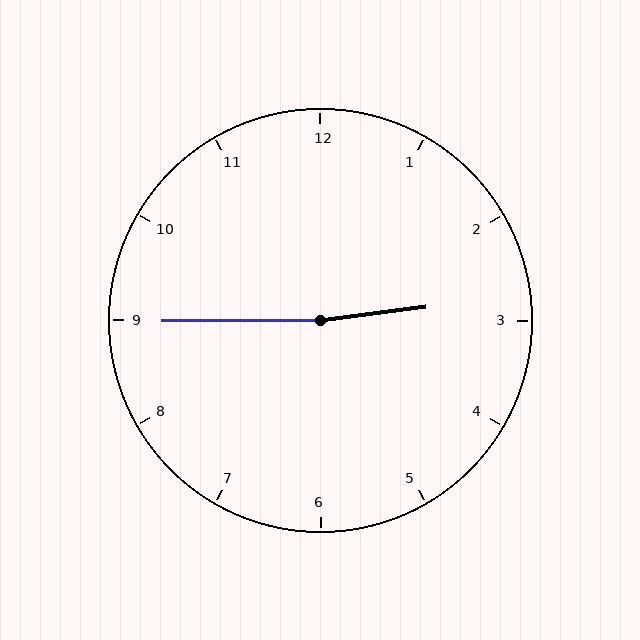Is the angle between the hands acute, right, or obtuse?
It is obtuse.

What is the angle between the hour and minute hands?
Approximately 172 degrees.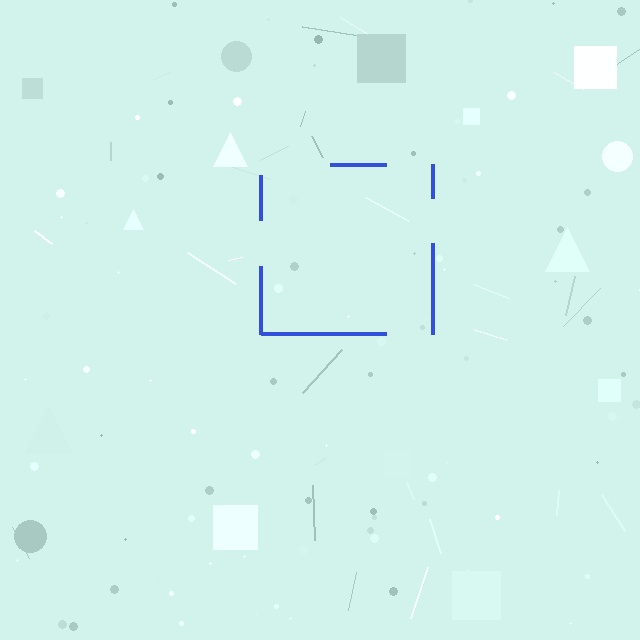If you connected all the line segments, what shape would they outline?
They would outline a square.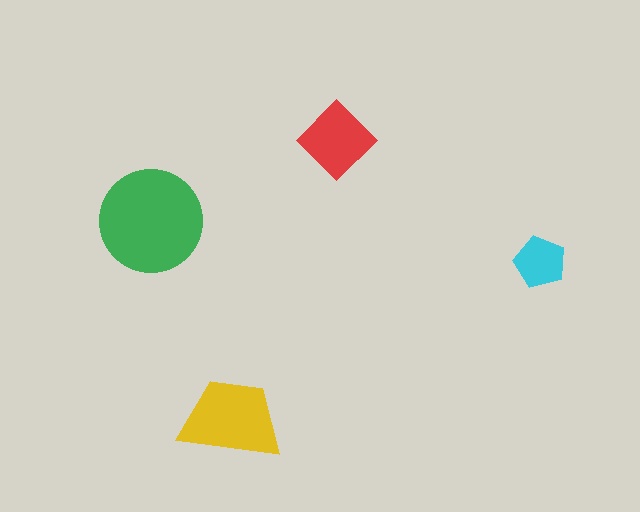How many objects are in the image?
There are 4 objects in the image.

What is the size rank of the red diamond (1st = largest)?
3rd.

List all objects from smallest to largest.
The cyan pentagon, the red diamond, the yellow trapezoid, the green circle.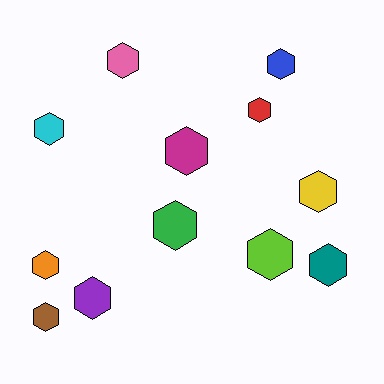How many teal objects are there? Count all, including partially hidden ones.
There is 1 teal object.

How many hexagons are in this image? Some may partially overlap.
There are 12 hexagons.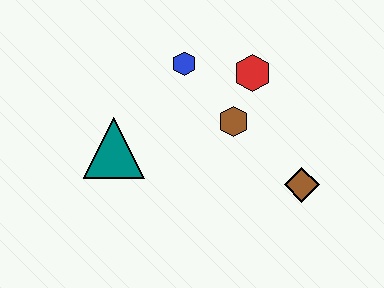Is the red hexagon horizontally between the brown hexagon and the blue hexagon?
No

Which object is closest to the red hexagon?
The brown hexagon is closest to the red hexagon.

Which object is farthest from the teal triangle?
The brown diamond is farthest from the teal triangle.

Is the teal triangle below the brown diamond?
No